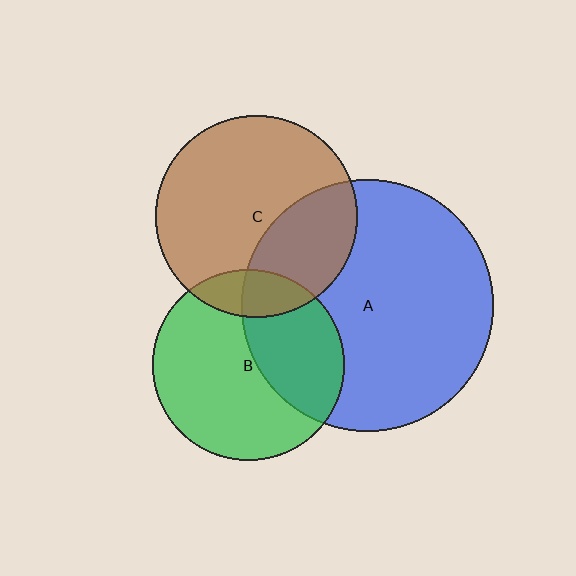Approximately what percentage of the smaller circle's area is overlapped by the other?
Approximately 15%.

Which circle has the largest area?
Circle A (blue).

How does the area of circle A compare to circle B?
Approximately 1.7 times.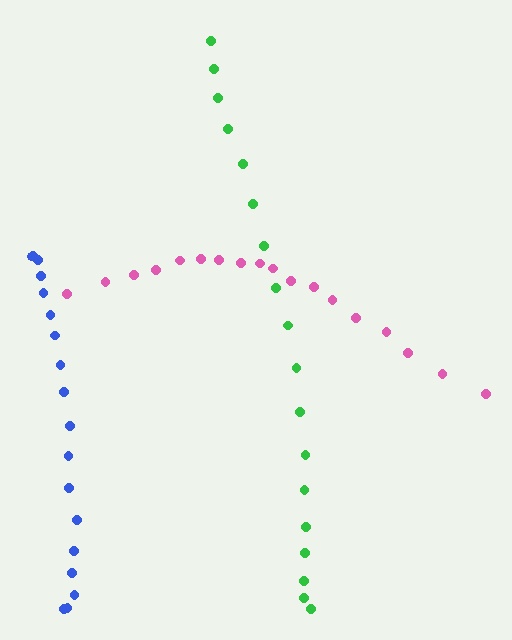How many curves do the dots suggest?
There are 3 distinct paths.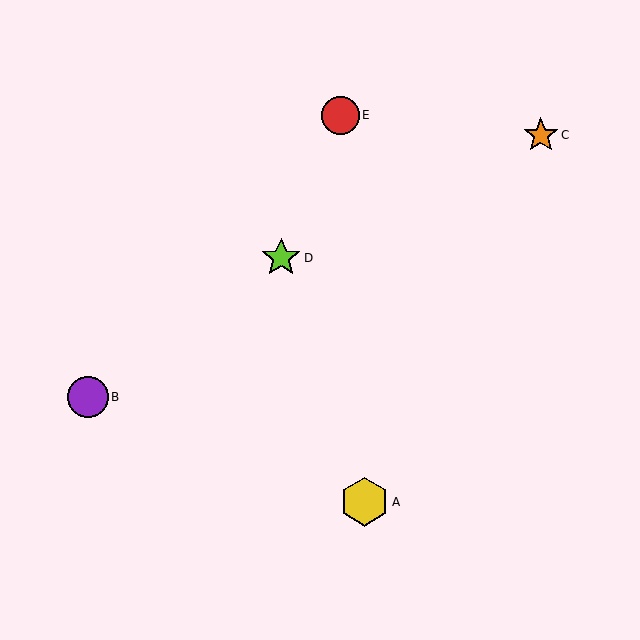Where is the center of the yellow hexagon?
The center of the yellow hexagon is at (365, 502).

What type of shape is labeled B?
Shape B is a purple circle.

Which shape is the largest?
The yellow hexagon (labeled A) is the largest.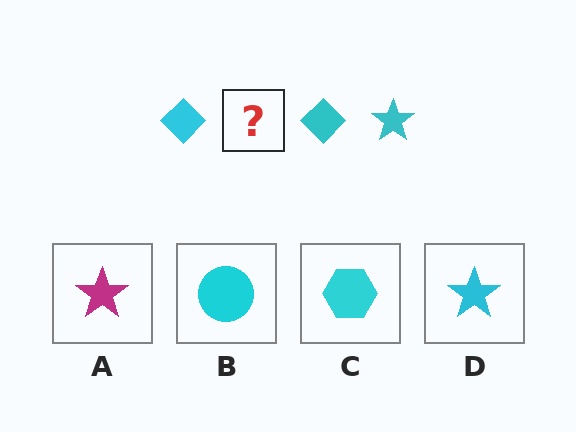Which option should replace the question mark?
Option D.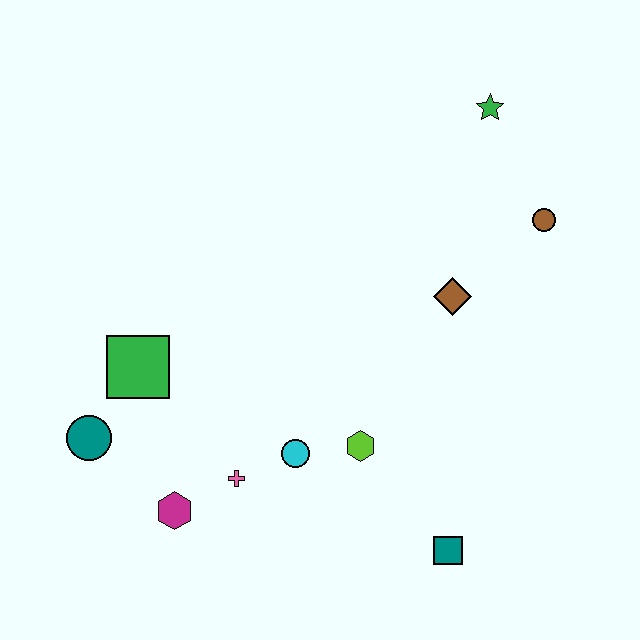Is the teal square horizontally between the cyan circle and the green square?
No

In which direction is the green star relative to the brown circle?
The green star is above the brown circle.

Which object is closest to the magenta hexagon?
The pink cross is closest to the magenta hexagon.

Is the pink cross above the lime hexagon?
No